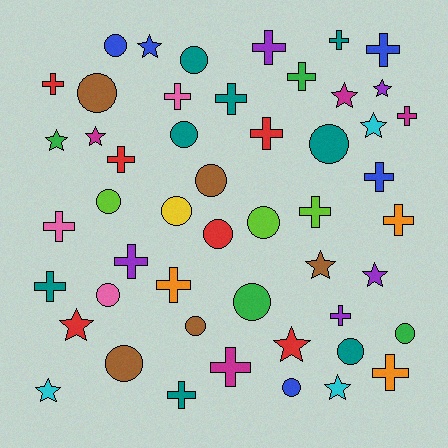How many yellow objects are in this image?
There is 1 yellow object.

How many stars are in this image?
There are 12 stars.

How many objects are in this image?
There are 50 objects.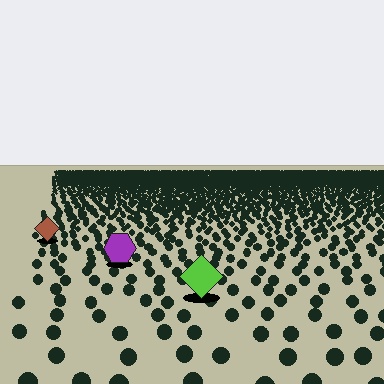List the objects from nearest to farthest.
From nearest to farthest: the lime diamond, the purple hexagon, the brown diamond.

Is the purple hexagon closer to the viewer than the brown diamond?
Yes. The purple hexagon is closer — you can tell from the texture gradient: the ground texture is coarser near it.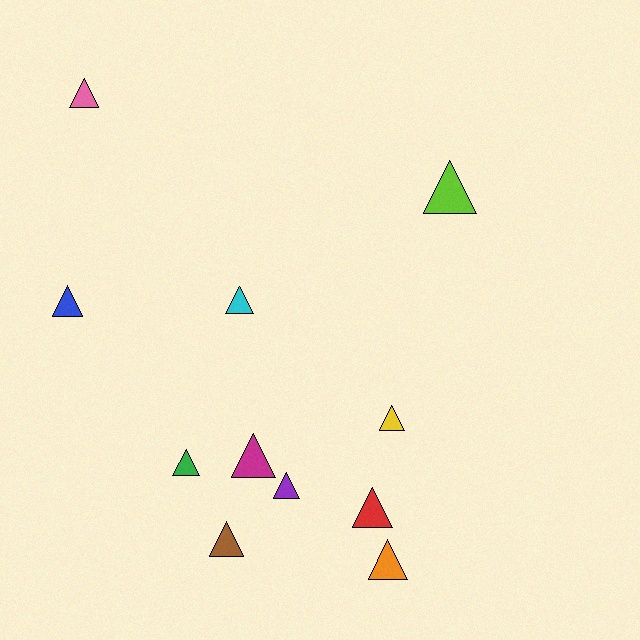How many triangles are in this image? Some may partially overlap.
There are 11 triangles.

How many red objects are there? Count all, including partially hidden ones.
There is 1 red object.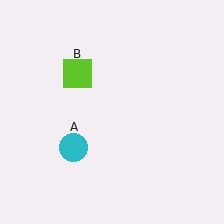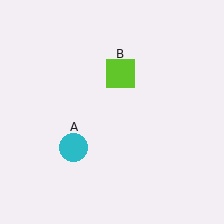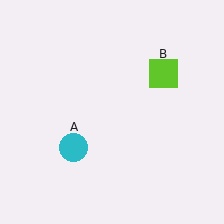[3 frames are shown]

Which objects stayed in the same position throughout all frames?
Cyan circle (object A) remained stationary.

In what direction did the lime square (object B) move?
The lime square (object B) moved right.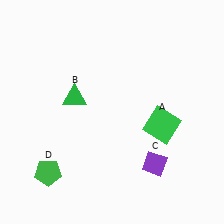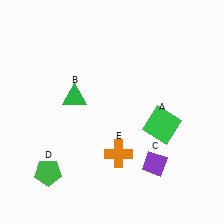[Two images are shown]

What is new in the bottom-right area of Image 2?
An orange cross (E) was added in the bottom-right area of Image 2.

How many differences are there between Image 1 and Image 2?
There is 1 difference between the two images.